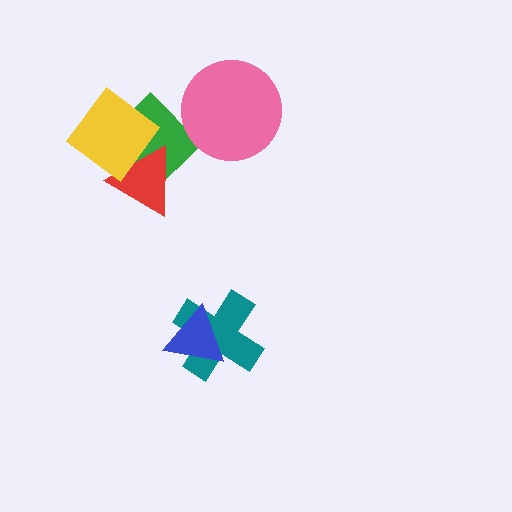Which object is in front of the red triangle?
The yellow diamond is in front of the red triangle.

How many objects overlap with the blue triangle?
1 object overlaps with the blue triangle.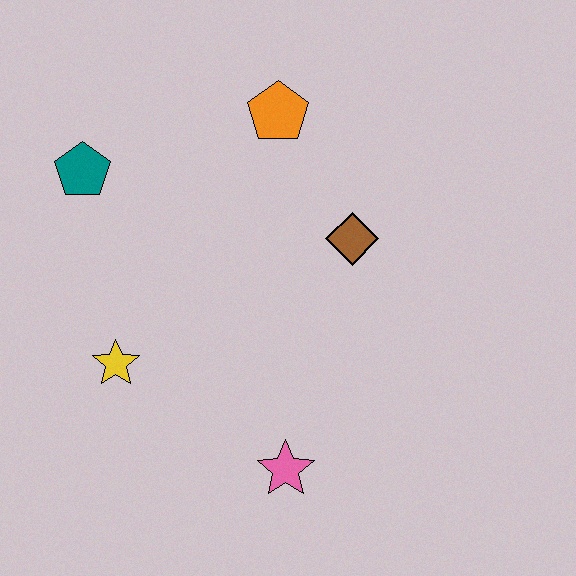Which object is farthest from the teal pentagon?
The pink star is farthest from the teal pentagon.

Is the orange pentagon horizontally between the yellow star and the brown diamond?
Yes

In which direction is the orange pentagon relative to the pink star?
The orange pentagon is above the pink star.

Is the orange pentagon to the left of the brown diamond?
Yes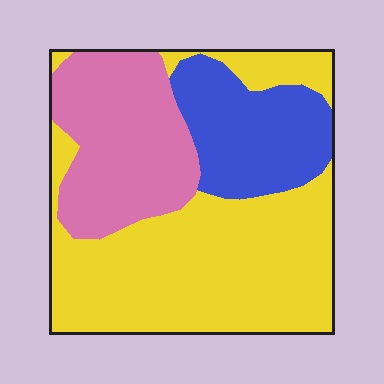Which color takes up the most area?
Yellow, at roughly 55%.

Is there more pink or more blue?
Pink.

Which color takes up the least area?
Blue, at roughly 20%.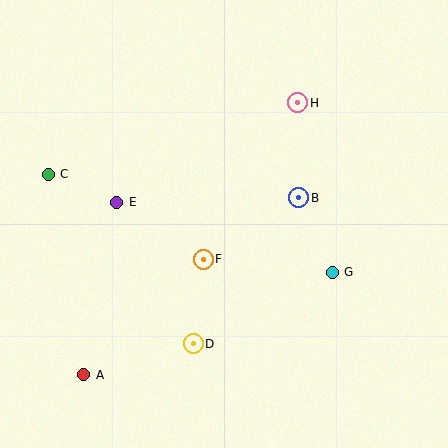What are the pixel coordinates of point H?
Point H is at (298, 103).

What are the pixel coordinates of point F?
Point F is at (203, 259).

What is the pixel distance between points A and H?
The distance between A and H is 346 pixels.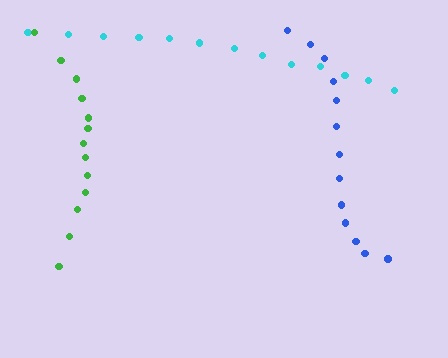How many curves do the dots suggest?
There are 3 distinct paths.